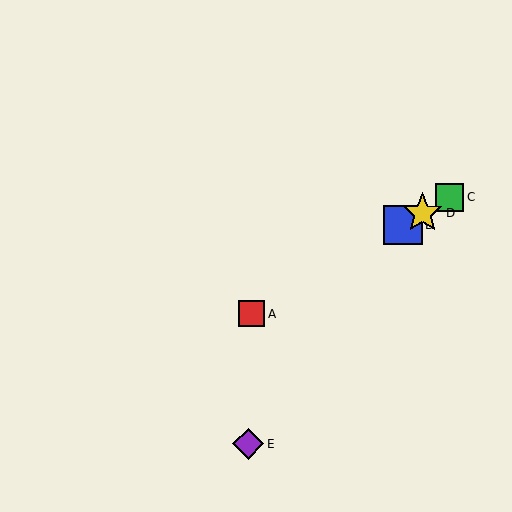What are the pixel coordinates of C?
Object C is at (450, 197).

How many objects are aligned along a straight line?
4 objects (A, B, C, D) are aligned along a straight line.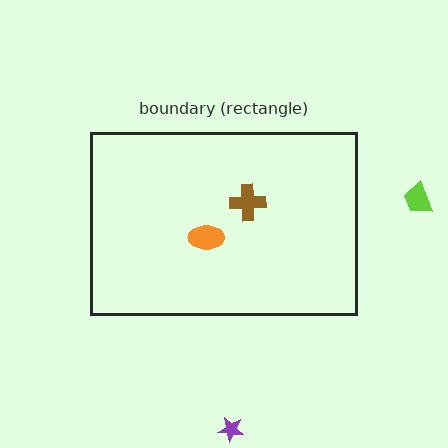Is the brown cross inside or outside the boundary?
Inside.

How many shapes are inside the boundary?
2 inside, 2 outside.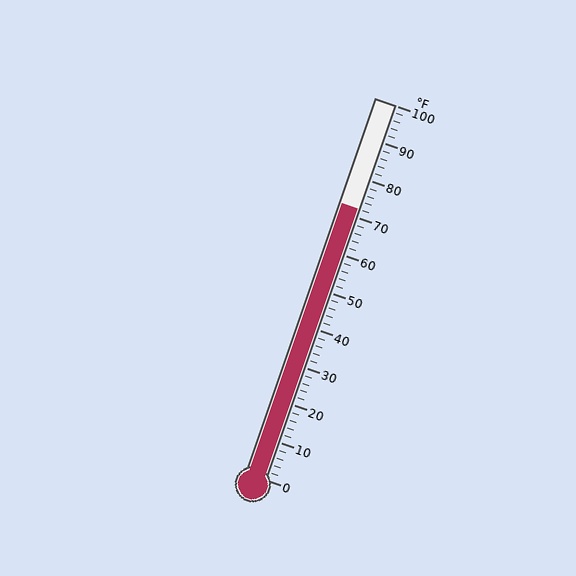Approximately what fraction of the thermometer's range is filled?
The thermometer is filled to approximately 70% of its range.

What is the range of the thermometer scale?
The thermometer scale ranges from 0°F to 100°F.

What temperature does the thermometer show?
The thermometer shows approximately 72°F.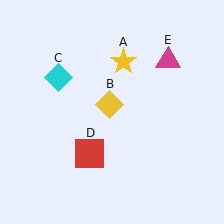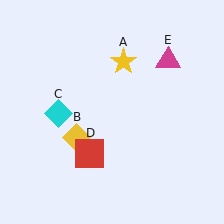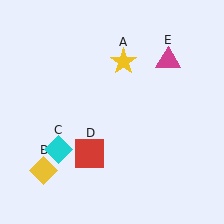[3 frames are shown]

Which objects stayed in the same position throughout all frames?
Yellow star (object A) and red square (object D) and magenta triangle (object E) remained stationary.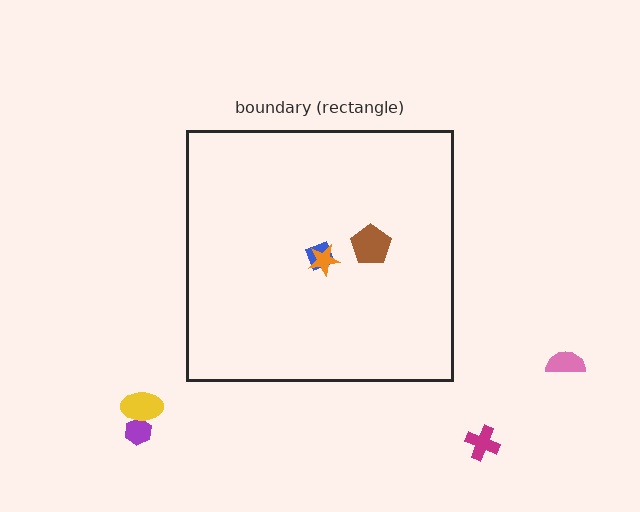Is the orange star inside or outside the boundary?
Inside.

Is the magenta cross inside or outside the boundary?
Outside.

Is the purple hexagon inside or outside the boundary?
Outside.